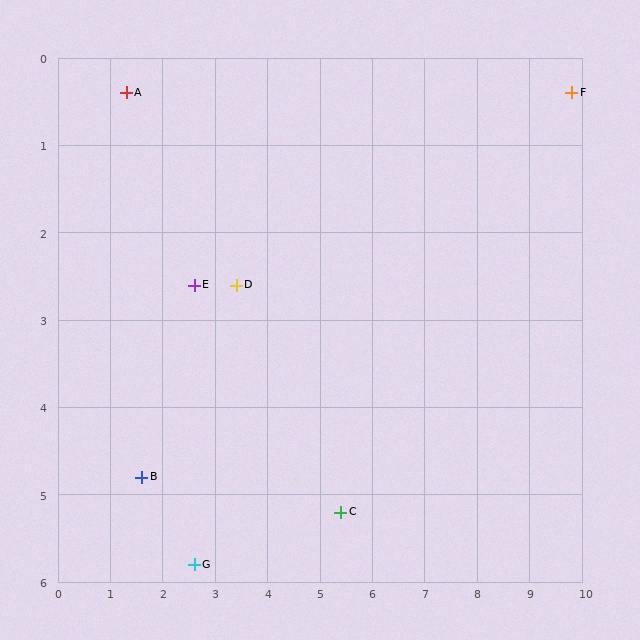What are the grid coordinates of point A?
Point A is at approximately (1.3, 0.4).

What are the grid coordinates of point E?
Point E is at approximately (2.6, 2.6).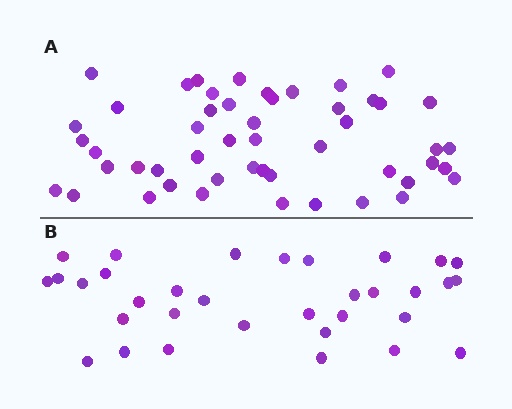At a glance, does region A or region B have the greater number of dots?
Region A (the top region) has more dots.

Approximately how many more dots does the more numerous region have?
Region A has approximately 15 more dots than region B.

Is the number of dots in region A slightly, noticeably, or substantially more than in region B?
Region A has substantially more. The ratio is roughly 1.5 to 1.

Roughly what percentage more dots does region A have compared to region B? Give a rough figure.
About 50% more.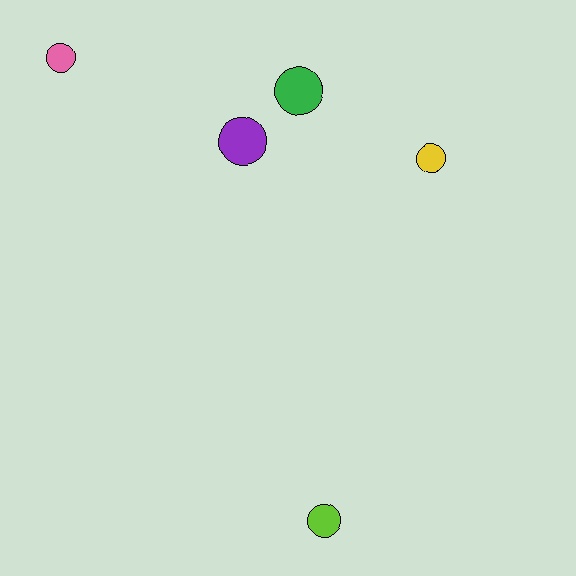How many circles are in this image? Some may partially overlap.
There are 5 circles.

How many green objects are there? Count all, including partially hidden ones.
There is 1 green object.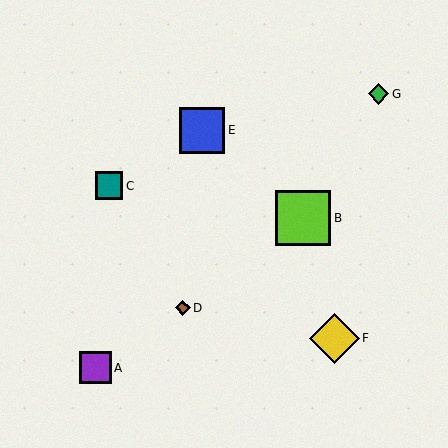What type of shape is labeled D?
Shape D is a brown diamond.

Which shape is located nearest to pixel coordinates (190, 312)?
The brown diamond (labeled D) at (183, 308) is nearest to that location.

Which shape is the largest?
The lime square (labeled B) is the largest.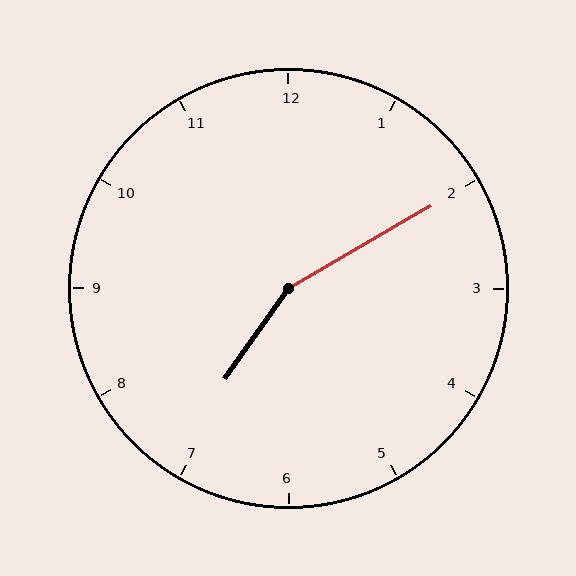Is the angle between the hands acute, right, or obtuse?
It is obtuse.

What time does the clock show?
7:10.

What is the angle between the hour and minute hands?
Approximately 155 degrees.